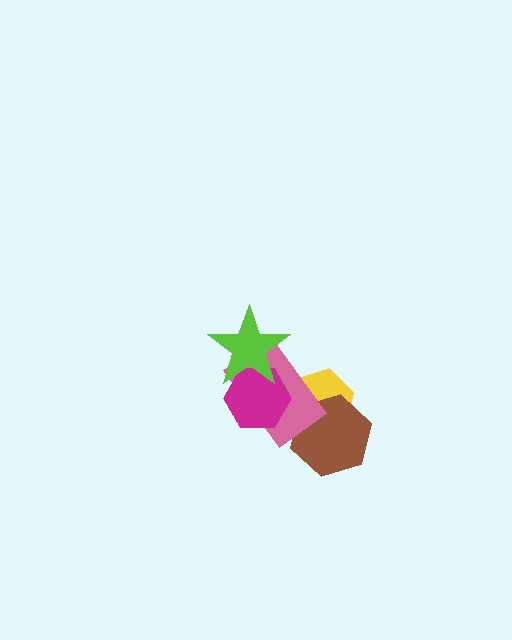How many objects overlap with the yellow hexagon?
2 objects overlap with the yellow hexagon.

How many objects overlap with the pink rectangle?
4 objects overlap with the pink rectangle.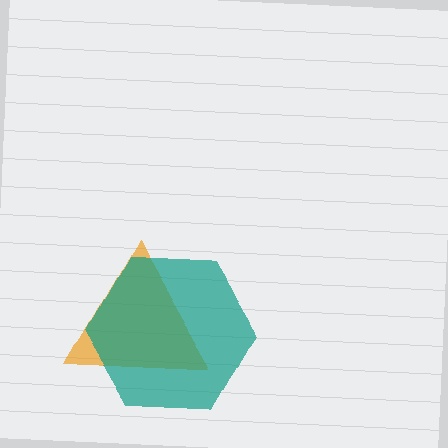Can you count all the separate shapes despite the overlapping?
Yes, there are 2 separate shapes.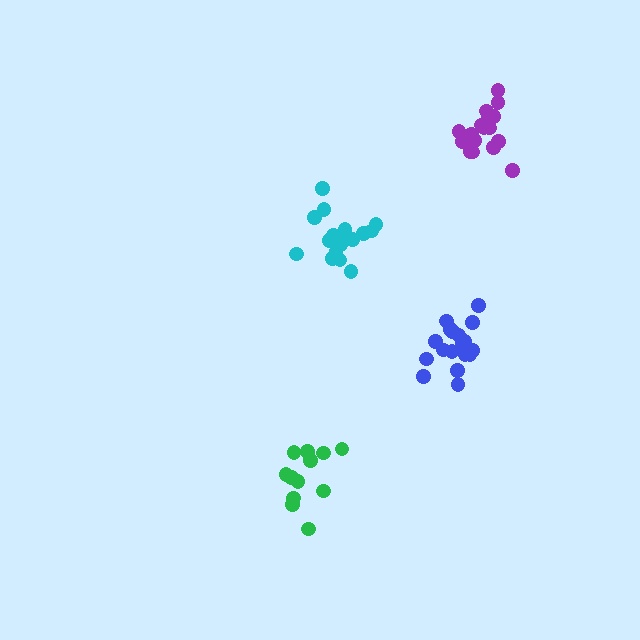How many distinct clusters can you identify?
There are 4 distinct clusters.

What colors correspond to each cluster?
The clusters are colored: green, blue, purple, cyan.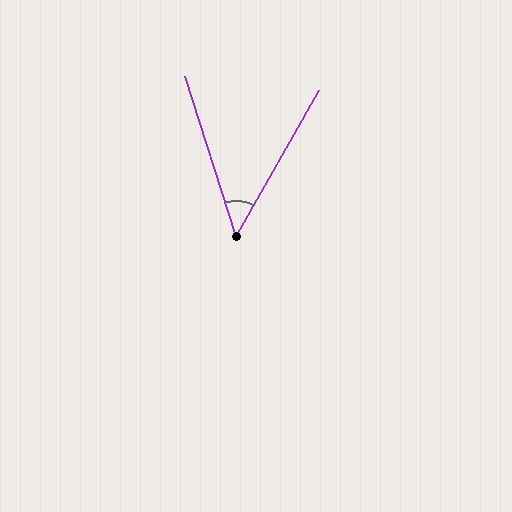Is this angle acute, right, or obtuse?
It is acute.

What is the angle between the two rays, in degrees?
Approximately 47 degrees.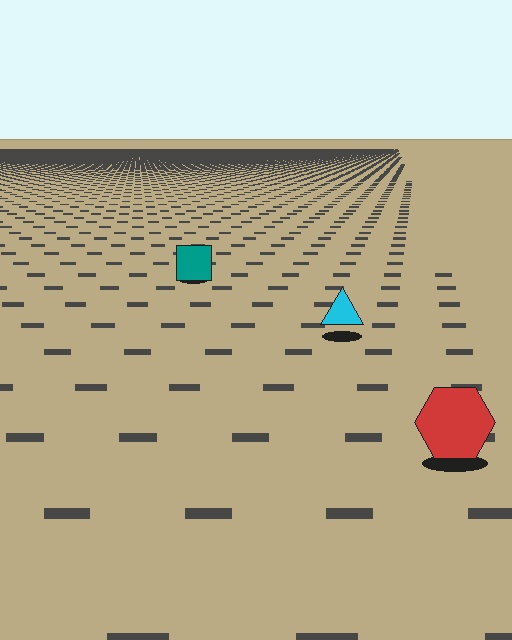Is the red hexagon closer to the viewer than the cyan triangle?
Yes. The red hexagon is closer — you can tell from the texture gradient: the ground texture is coarser near it.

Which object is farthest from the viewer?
The teal square is farthest from the viewer. It appears smaller and the ground texture around it is denser.